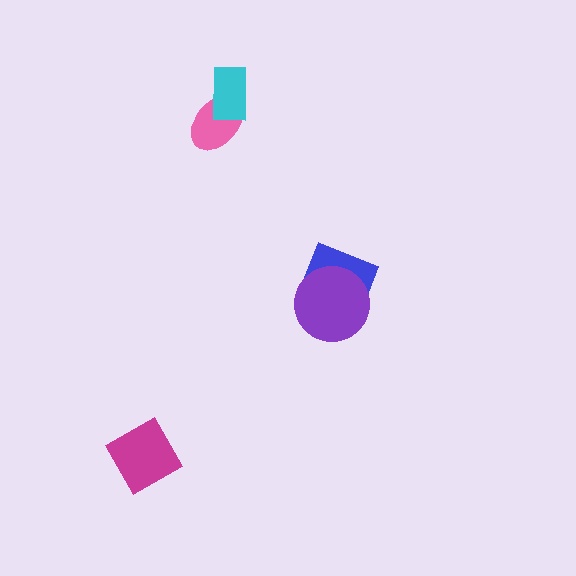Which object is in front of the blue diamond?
The purple circle is in front of the blue diamond.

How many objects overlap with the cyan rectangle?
1 object overlaps with the cyan rectangle.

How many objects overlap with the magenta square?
0 objects overlap with the magenta square.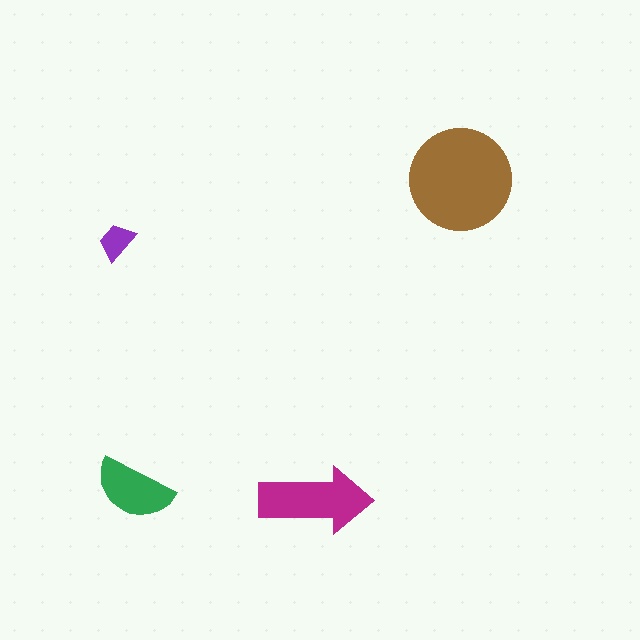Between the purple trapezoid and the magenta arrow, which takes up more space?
The magenta arrow.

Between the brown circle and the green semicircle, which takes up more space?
The brown circle.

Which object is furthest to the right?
The brown circle is rightmost.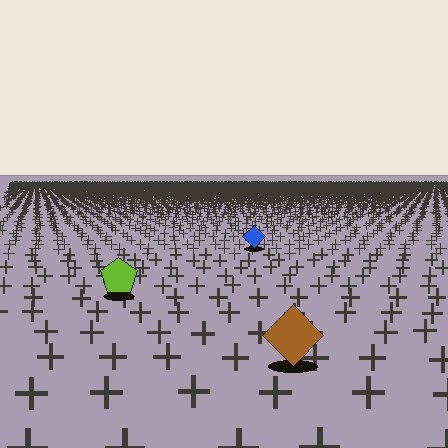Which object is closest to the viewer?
The brown diamond is closest. The texture marks near it are larger and more spread out.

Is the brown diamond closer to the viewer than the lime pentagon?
Yes. The brown diamond is closer — you can tell from the texture gradient: the ground texture is coarser near it.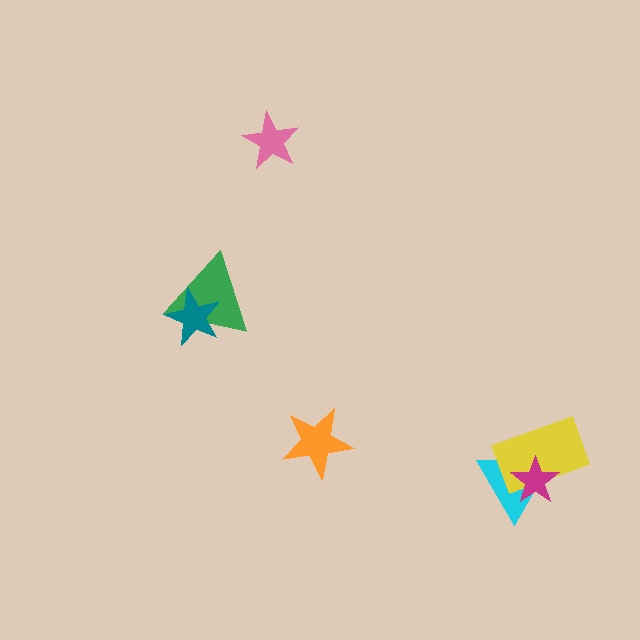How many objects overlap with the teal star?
1 object overlaps with the teal star.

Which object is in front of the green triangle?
The teal star is in front of the green triangle.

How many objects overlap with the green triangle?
1 object overlaps with the green triangle.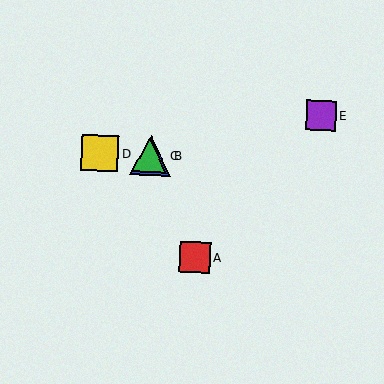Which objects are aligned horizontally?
Objects B, C, D are aligned horizontally.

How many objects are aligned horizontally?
3 objects (B, C, D) are aligned horizontally.